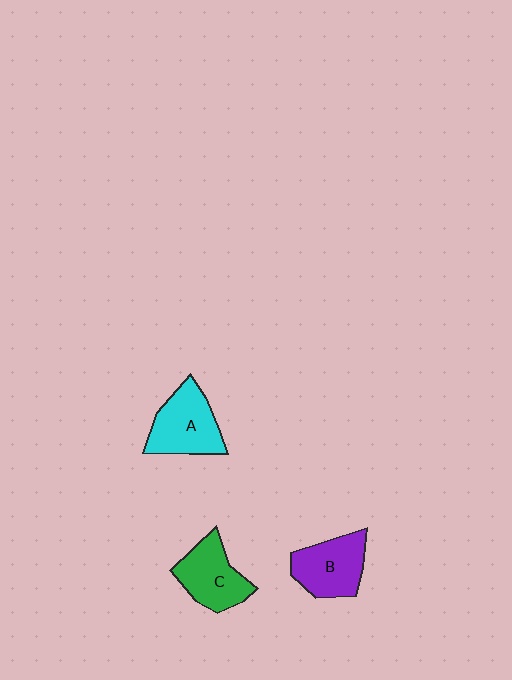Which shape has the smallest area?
Shape C (green).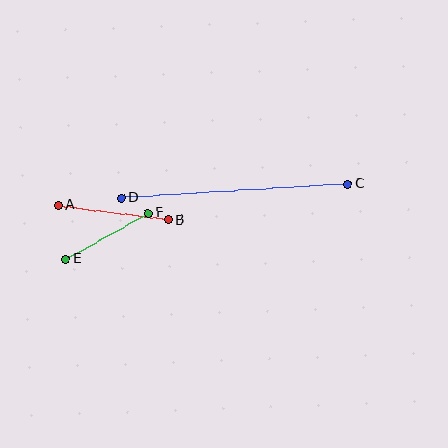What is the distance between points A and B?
The distance is approximately 110 pixels.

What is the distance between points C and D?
The distance is approximately 227 pixels.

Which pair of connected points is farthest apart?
Points C and D are farthest apart.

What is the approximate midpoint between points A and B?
The midpoint is at approximately (113, 213) pixels.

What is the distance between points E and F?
The distance is approximately 94 pixels.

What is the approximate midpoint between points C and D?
The midpoint is at approximately (234, 191) pixels.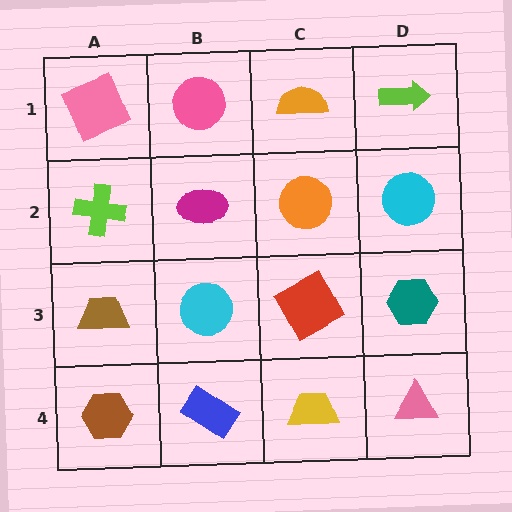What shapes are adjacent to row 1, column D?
A cyan circle (row 2, column D), an orange semicircle (row 1, column C).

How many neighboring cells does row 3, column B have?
4.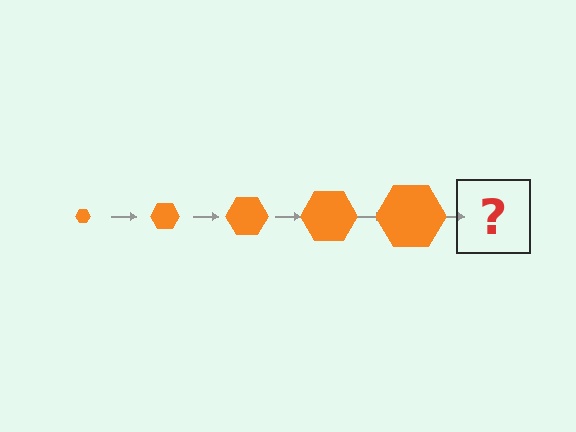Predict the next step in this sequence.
The next step is an orange hexagon, larger than the previous one.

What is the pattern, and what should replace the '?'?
The pattern is that the hexagon gets progressively larger each step. The '?' should be an orange hexagon, larger than the previous one.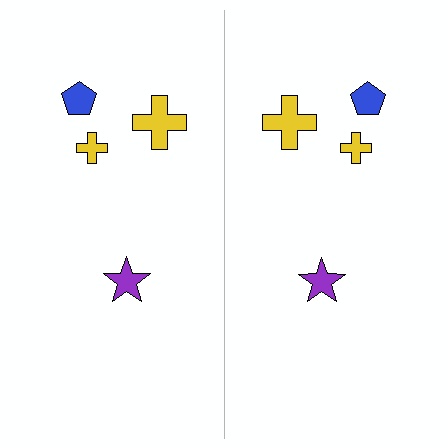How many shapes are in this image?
There are 8 shapes in this image.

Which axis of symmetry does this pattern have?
The pattern has a vertical axis of symmetry running through the center of the image.